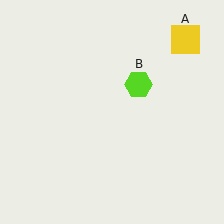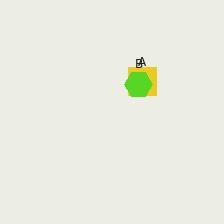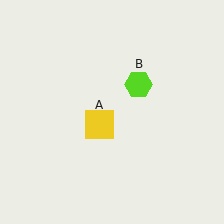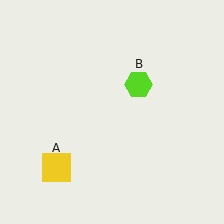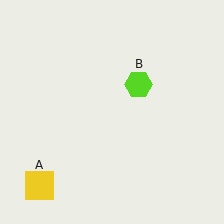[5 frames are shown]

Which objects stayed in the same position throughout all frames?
Lime hexagon (object B) remained stationary.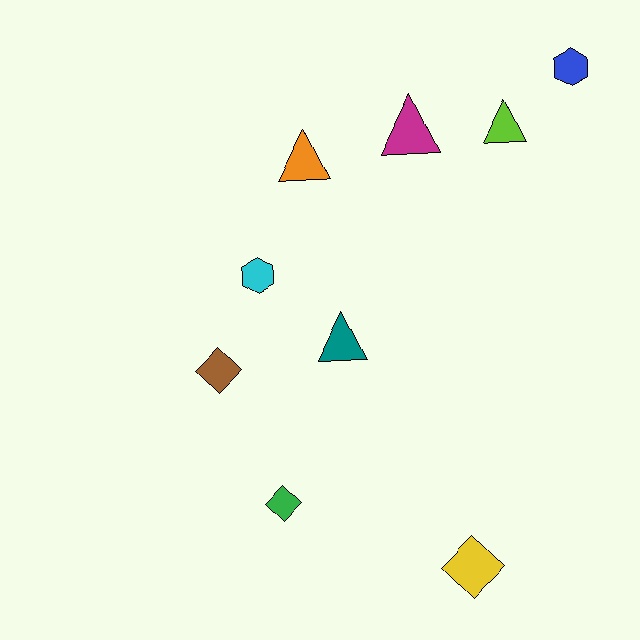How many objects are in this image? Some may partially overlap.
There are 9 objects.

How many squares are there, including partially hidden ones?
There are no squares.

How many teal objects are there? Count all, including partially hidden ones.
There is 1 teal object.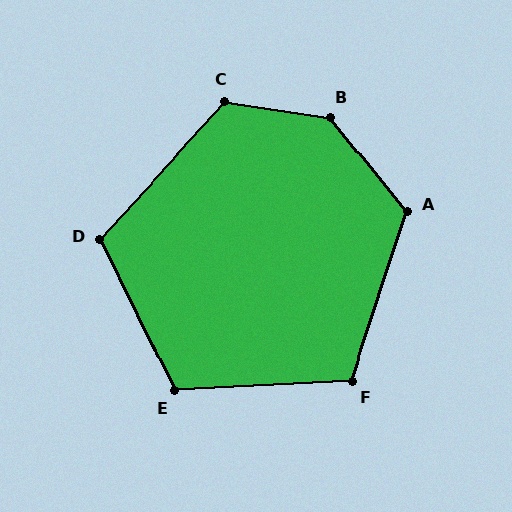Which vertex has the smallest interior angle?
F, at approximately 111 degrees.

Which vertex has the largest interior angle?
B, at approximately 138 degrees.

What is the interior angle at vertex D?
Approximately 111 degrees (obtuse).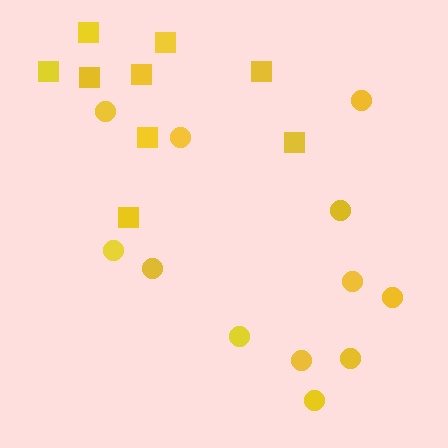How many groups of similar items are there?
There are 2 groups: one group of squares (9) and one group of circles (12).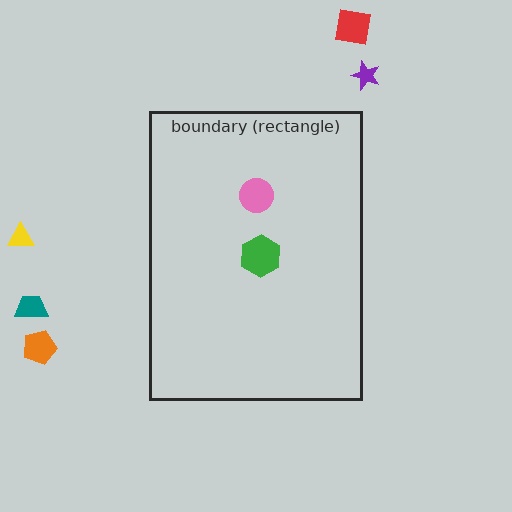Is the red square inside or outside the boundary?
Outside.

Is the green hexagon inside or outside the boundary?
Inside.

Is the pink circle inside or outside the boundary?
Inside.